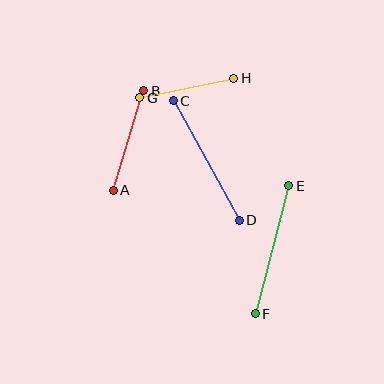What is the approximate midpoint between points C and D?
The midpoint is at approximately (206, 161) pixels.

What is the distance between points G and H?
The distance is approximately 96 pixels.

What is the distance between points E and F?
The distance is approximately 133 pixels.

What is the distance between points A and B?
The distance is approximately 104 pixels.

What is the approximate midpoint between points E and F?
The midpoint is at approximately (272, 250) pixels.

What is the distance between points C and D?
The distance is approximately 136 pixels.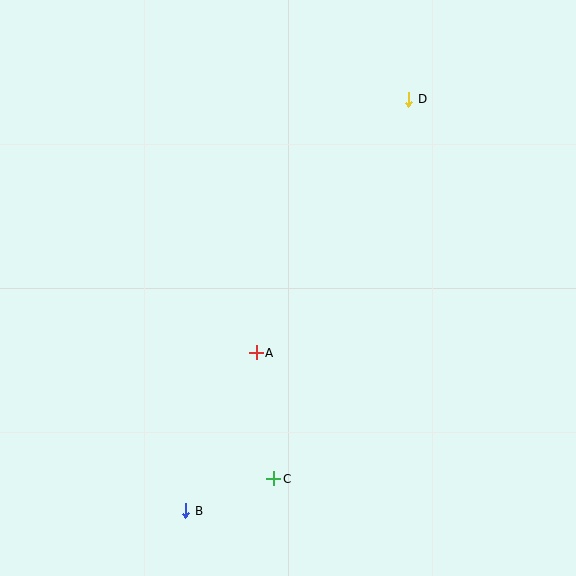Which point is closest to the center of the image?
Point A at (256, 353) is closest to the center.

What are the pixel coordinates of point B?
Point B is at (186, 511).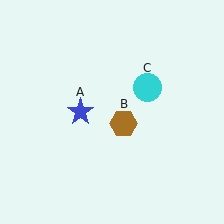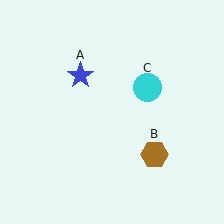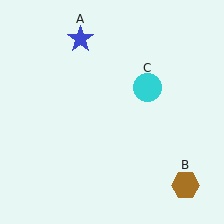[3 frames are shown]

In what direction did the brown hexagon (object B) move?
The brown hexagon (object B) moved down and to the right.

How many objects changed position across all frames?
2 objects changed position: blue star (object A), brown hexagon (object B).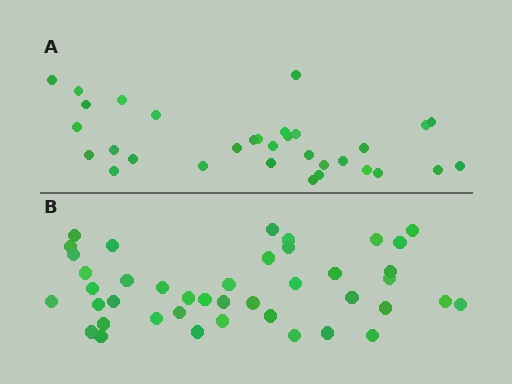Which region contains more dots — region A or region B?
Region B (the bottom region) has more dots.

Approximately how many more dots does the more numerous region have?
Region B has roughly 10 or so more dots than region A.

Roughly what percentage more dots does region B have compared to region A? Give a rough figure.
About 30% more.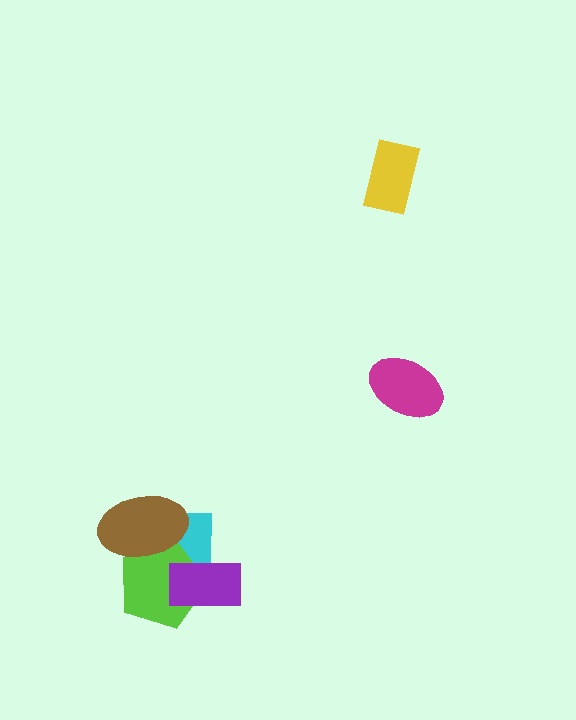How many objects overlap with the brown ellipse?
2 objects overlap with the brown ellipse.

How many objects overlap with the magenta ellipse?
0 objects overlap with the magenta ellipse.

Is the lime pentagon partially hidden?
Yes, it is partially covered by another shape.